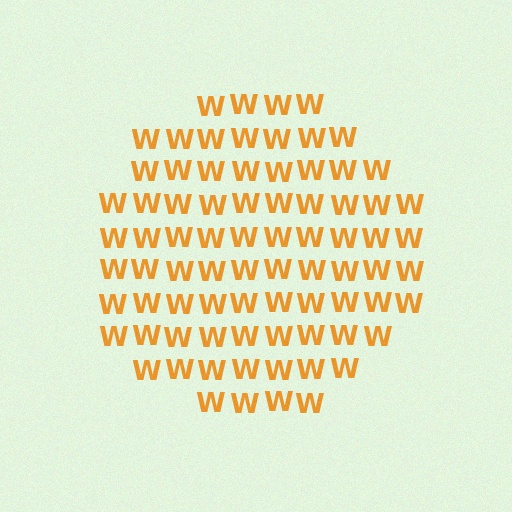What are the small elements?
The small elements are letter W's.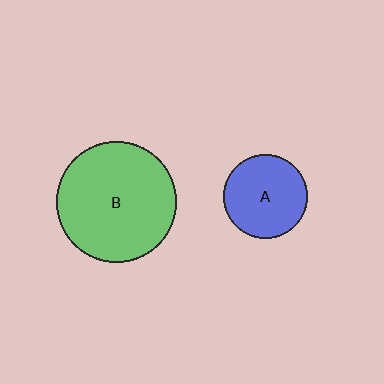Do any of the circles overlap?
No, none of the circles overlap.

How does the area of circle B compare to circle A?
Approximately 2.0 times.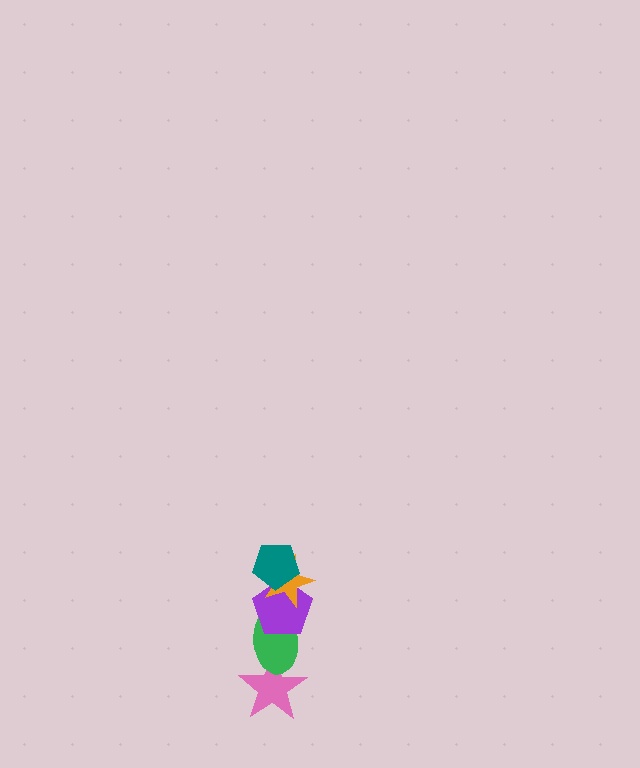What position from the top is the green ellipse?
The green ellipse is 4th from the top.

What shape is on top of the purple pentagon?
The orange star is on top of the purple pentagon.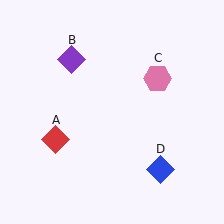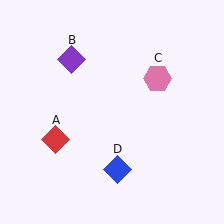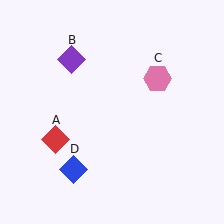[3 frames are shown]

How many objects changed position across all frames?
1 object changed position: blue diamond (object D).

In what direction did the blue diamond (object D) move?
The blue diamond (object D) moved left.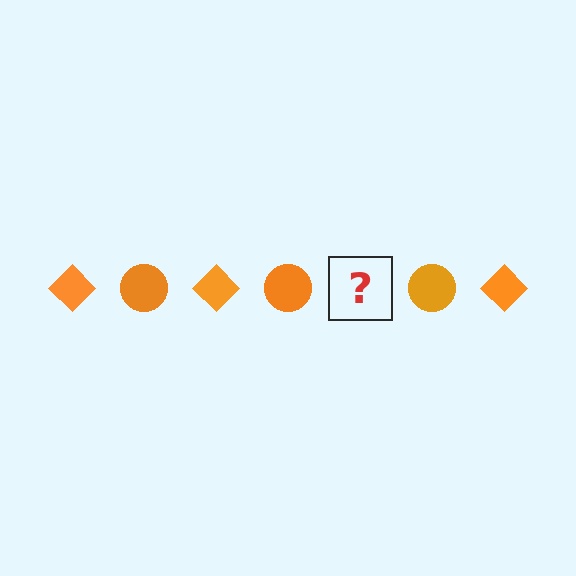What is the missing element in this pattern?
The missing element is an orange diamond.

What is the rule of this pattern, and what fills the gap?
The rule is that the pattern cycles through diamond, circle shapes in orange. The gap should be filled with an orange diamond.